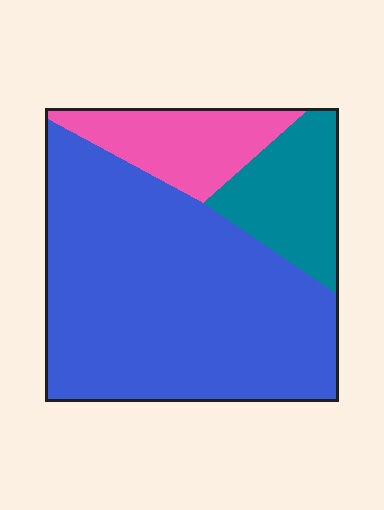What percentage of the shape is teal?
Teal takes up about one sixth (1/6) of the shape.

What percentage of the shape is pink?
Pink covers roughly 15% of the shape.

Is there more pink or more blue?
Blue.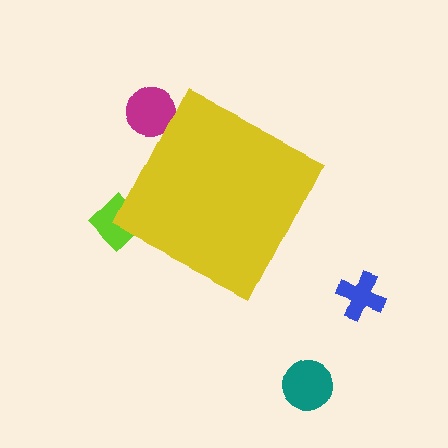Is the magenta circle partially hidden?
Yes, the magenta circle is partially hidden behind the yellow diamond.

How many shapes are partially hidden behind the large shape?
2 shapes are partially hidden.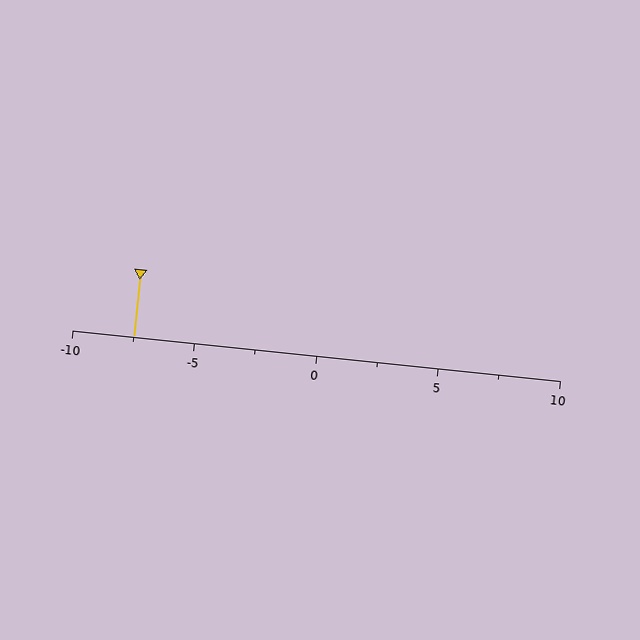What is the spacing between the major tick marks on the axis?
The major ticks are spaced 5 apart.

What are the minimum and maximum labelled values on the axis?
The axis runs from -10 to 10.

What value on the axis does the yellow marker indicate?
The marker indicates approximately -7.5.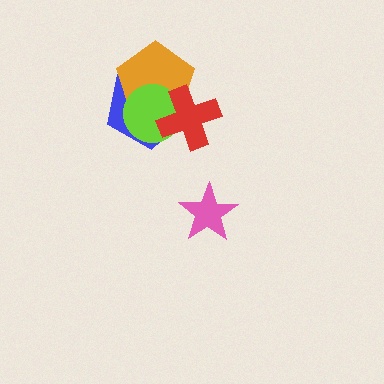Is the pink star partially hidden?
No, no other shape covers it.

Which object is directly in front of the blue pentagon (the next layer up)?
The orange pentagon is directly in front of the blue pentagon.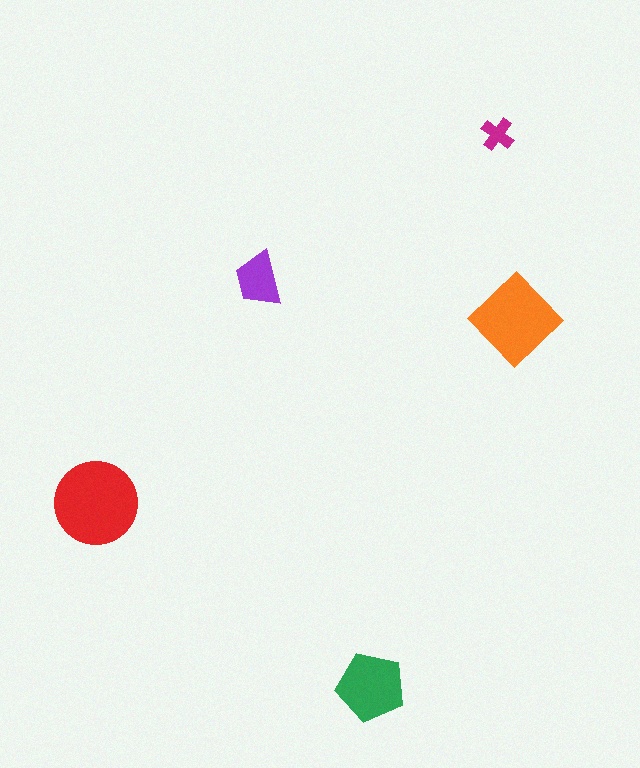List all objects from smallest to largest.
The magenta cross, the purple trapezoid, the green pentagon, the orange diamond, the red circle.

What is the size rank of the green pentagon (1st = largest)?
3rd.